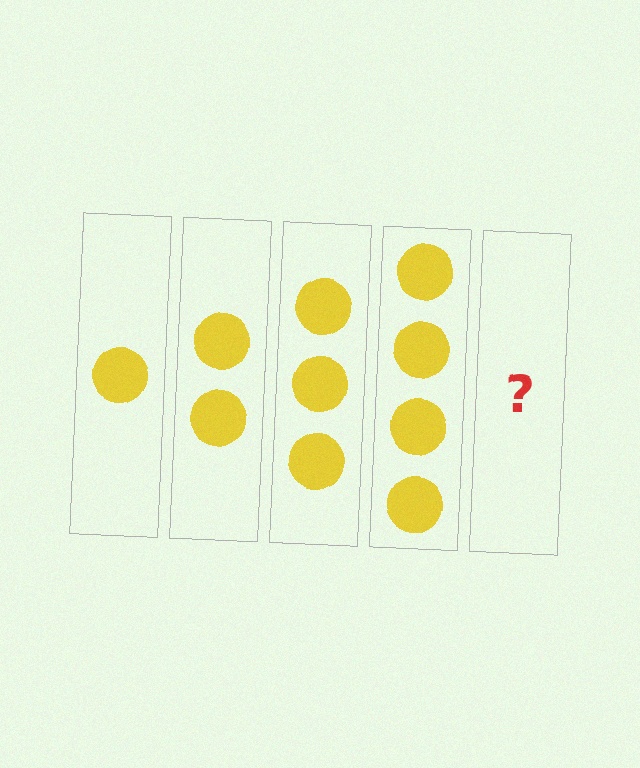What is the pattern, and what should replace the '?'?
The pattern is that each step adds one more circle. The '?' should be 5 circles.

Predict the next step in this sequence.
The next step is 5 circles.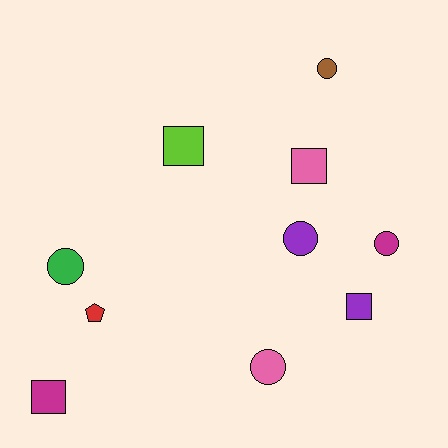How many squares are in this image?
There are 4 squares.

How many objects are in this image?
There are 10 objects.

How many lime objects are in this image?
There is 1 lime object.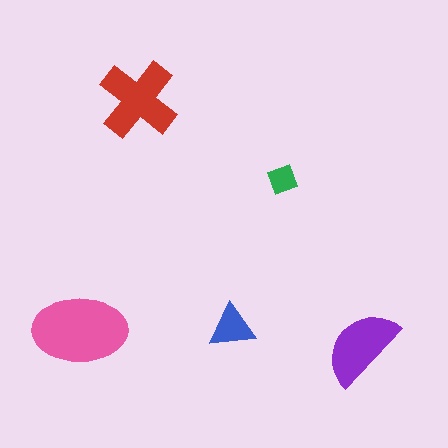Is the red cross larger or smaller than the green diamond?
Larger.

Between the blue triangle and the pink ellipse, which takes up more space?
The pink ellipse.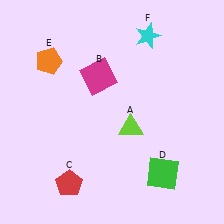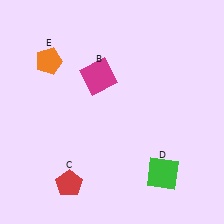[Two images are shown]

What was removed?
The cyan star (F), the lime triangle (A) were removed in Image 2.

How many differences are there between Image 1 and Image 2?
There are 2 differences between the two images.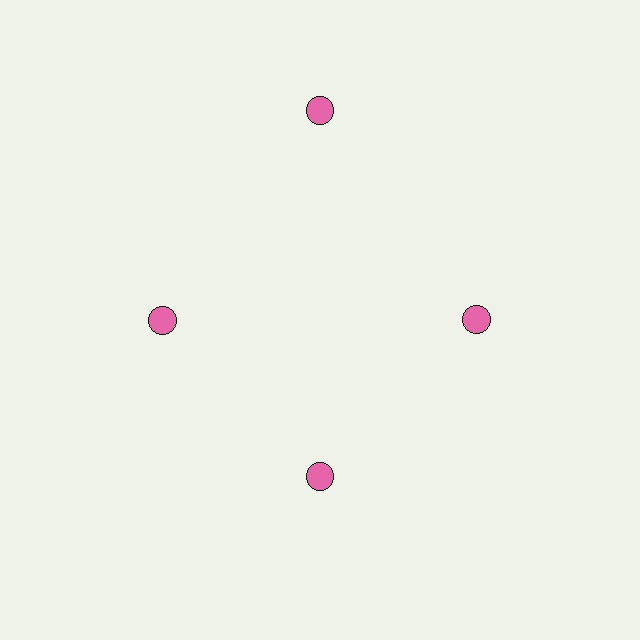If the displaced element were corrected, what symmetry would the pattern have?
It would have 4-fold rotational symmetry — the pattern would map onto itself every 90 degrees.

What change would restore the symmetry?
The symmetry would be restored by moving it inward, back onto the ring so that all 4 circles sit at equal angles and equal distance from the center.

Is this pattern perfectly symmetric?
No. The 4 pink circles are arranged in a ring, but one element near the 12 o'clock position is pushed outward from the center, breaking the 4-fold rotational symmetry.